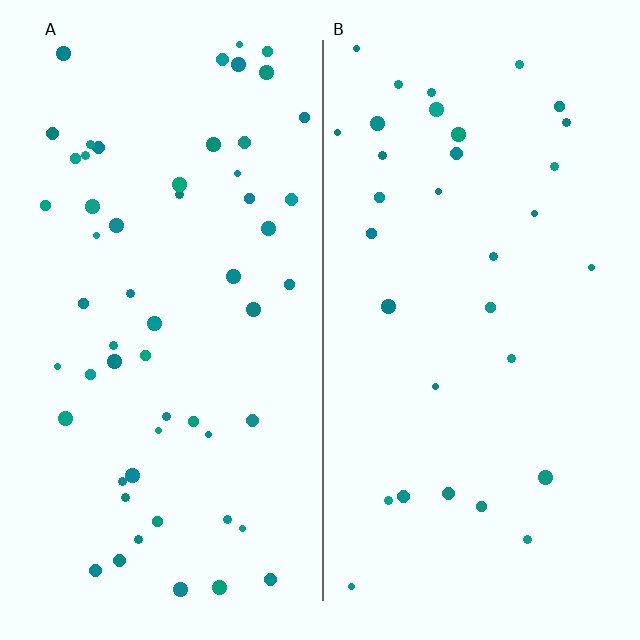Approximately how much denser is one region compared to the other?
Approximately 1.7× — region A over region B.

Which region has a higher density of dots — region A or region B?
A (the left).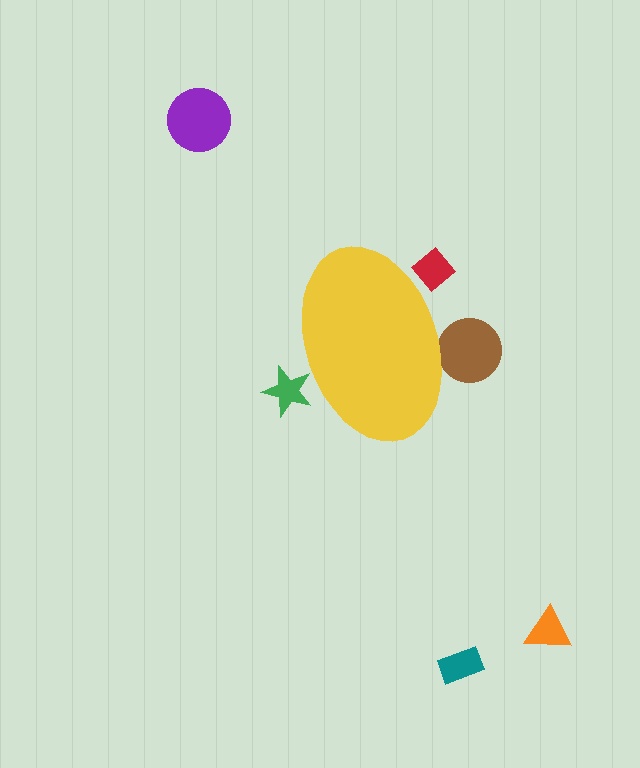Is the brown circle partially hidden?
Yes, the brown circle is partially hidden behind the yellow ellipse.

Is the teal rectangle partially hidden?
No, the teal rectangle is fully visible.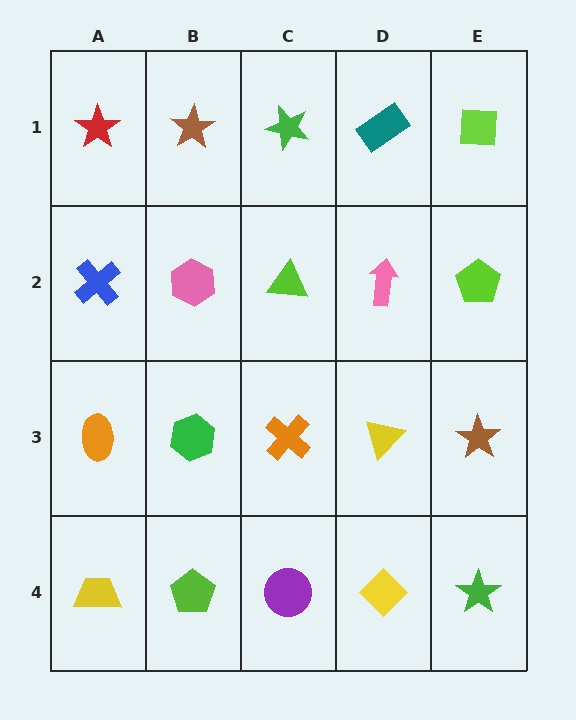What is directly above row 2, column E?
A lime square.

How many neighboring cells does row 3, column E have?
3.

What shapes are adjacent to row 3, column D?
A pink arrow (row 2, column D), a yellow diamond (row 4, column D), an orange cross (row 3, column C), a brown star (row 3, column E).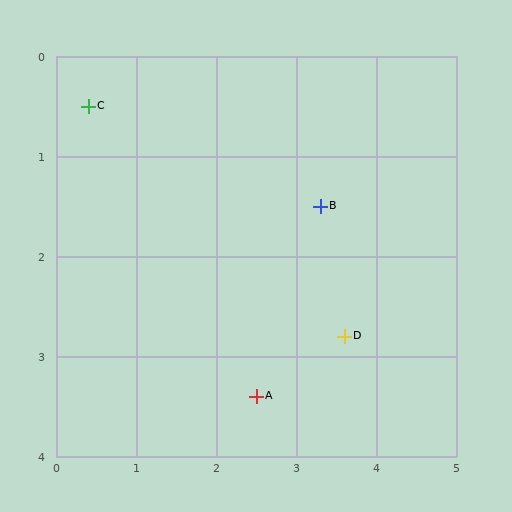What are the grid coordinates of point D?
Point D is at approximately (3.6, 2.8).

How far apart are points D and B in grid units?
Points D and B are about 1.3 grid units apart.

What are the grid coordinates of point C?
Point C is at approximately (0.4, 0.5).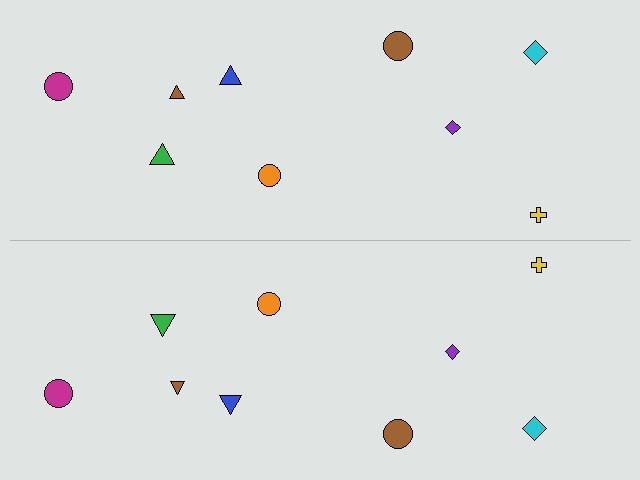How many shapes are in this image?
There are 18 shapes in this image.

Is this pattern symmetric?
Yes, this pattern has bilateral (reflection) symmetry.